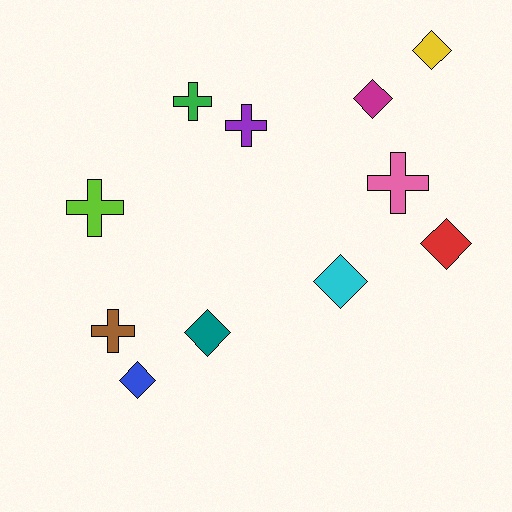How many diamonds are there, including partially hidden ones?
There are 6 diamonds.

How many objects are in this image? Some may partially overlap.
There are 11 objects.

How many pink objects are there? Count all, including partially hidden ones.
There is 1 pink object.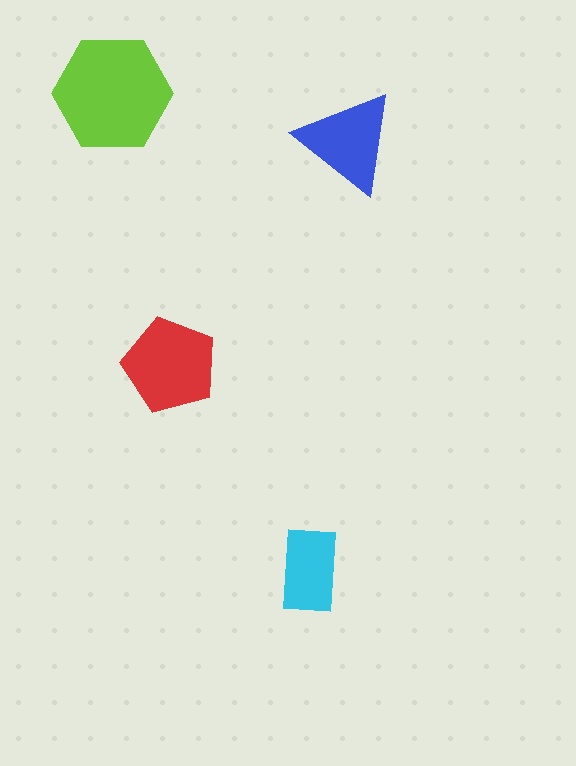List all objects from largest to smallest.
The lime hexagon, the red pentagon, the blue triangle, the cyan rectangle.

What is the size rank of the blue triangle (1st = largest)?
3rd.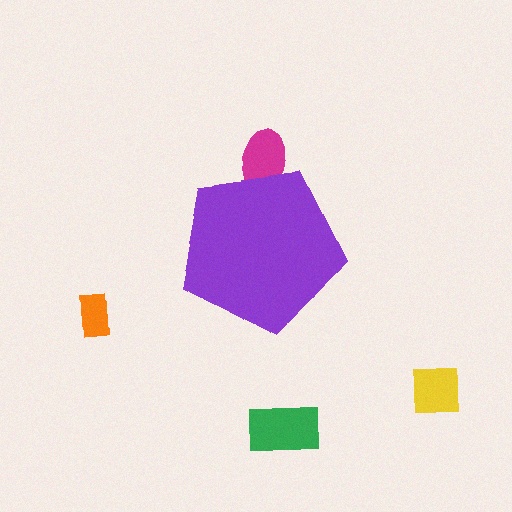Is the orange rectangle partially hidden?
No, the orange rectangle is fully visible.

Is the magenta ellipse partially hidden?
Yes, the magenta ellipse is partially hidden behind the purple pentagon.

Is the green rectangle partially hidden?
No, the green rectangle is fully visible.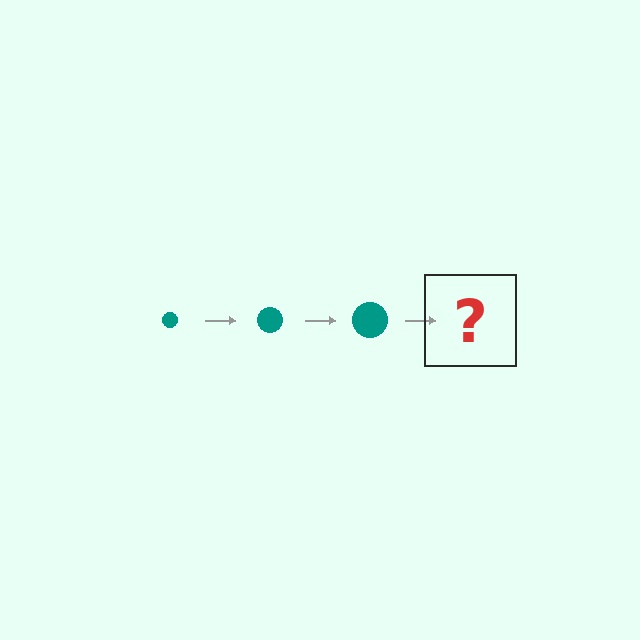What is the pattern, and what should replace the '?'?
The pattern is that the circle gets progressively larger each step. The '?' should be a teal circle, larger than the previous one.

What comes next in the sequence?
The next element should be a teal circle, larger than the previous one.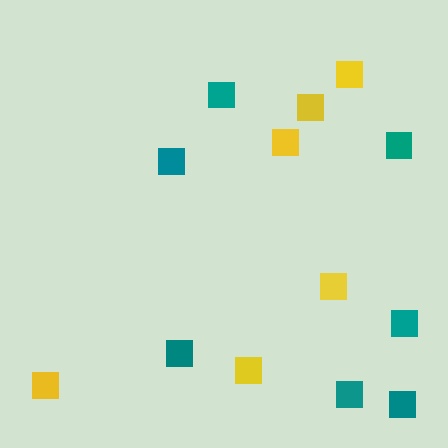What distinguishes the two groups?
There are 2 groups: one group of yellow squares (6) and one group of teal squares (7).